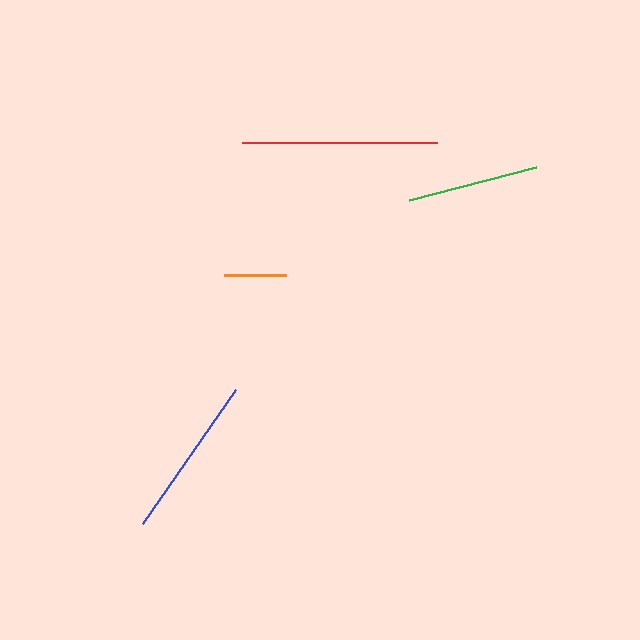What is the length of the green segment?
The green segment is approximately 131 pixels long.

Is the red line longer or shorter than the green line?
The red line is longer than the green line.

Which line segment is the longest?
The red line is the longest at approximately 195 pixels.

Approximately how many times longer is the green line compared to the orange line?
The green line is approximately 2.1 times the length of the orange line.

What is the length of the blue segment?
The blue segment is approximately 164 pixels long.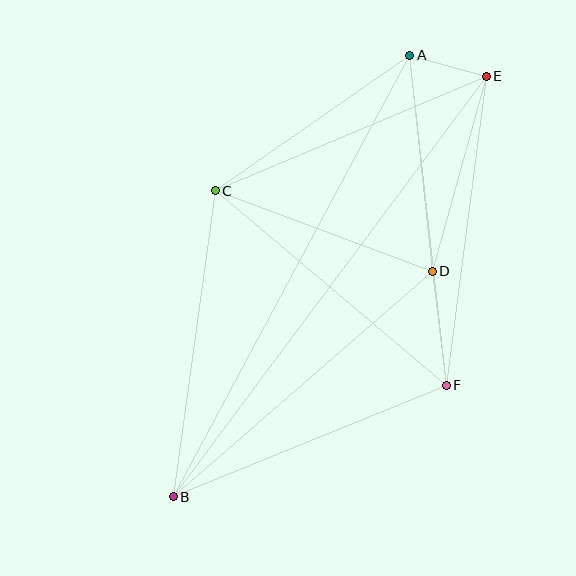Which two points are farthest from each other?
Points B and E are farthest from each other.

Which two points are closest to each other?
Points A and E are closest to each other.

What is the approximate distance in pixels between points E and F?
The distance between E and F is approximately 311 pixels.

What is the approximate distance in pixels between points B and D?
The distance between B and D is approximately 343 pixels.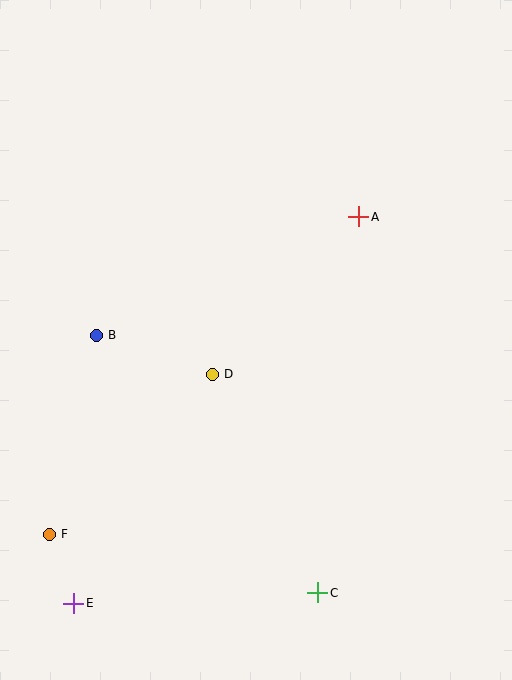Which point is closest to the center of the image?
Point D at (212, 374) is closest to the center.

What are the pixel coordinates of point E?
Point E is at (74, 603).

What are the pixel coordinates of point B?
Point B is at (96, 335).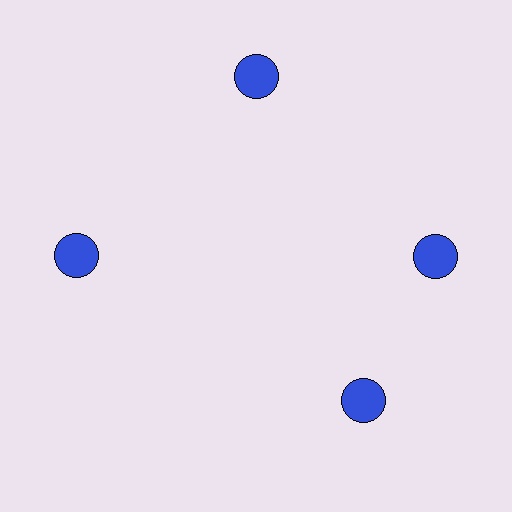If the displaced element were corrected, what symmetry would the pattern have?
It would have 4-fold rotational symmetry — the pattern would map onto itself every 90 degrees.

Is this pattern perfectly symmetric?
No. The 4 blue circles are arranged in a ring, but one element near the 6 o'clock position is rotated out of alignment along the ring, breaking the 4-fold rotational symmetry.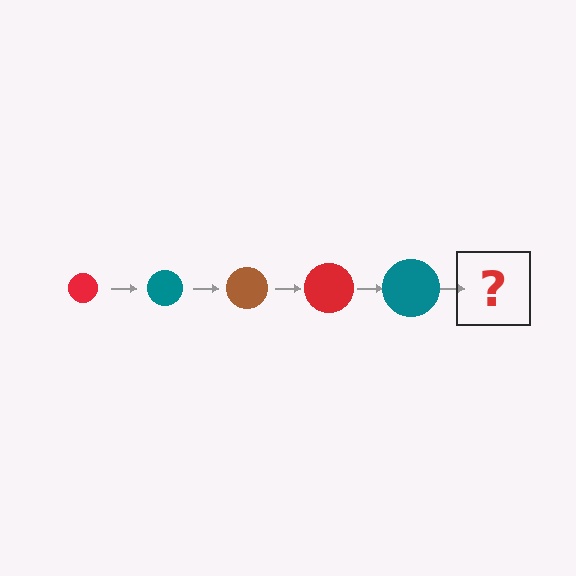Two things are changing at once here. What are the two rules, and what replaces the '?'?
The two rules are that the circle grows larger each step and the color cycles through red, teal, and brown. The '?' should be a brown circle, larger than the previous one.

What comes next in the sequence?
The next element should be a brown circle, larger than the previous one.